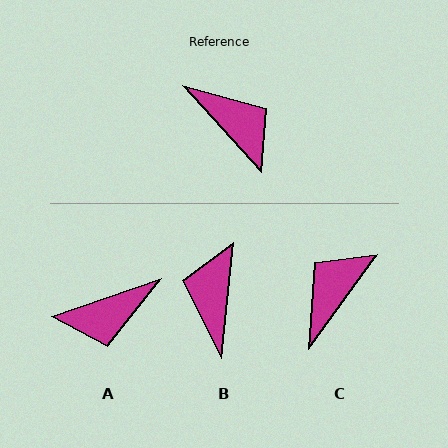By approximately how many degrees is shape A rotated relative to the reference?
Approximately 113 degrees clockwise.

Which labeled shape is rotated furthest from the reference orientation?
B, about 132 degrees away.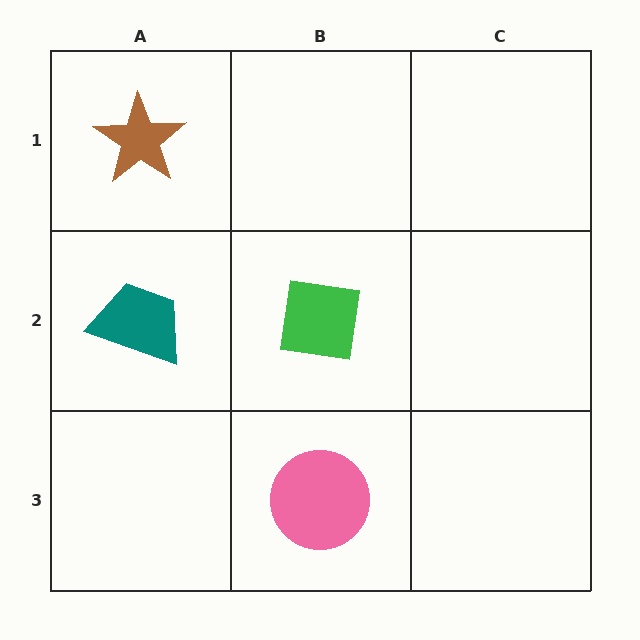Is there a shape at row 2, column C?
No, that cell is empty.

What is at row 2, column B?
A green square.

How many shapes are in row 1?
1 shape.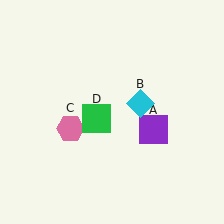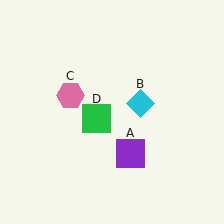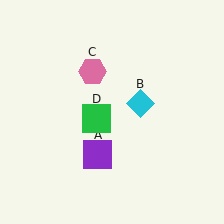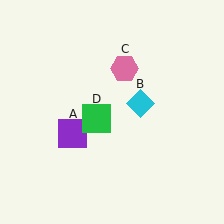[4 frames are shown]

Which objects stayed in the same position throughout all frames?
Cyan diamond (object B) and green square (object D) remained stationary.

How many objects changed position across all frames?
2 objects changed position: purple square (object A), pink hexagon (object C).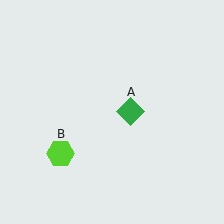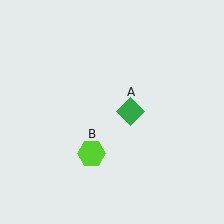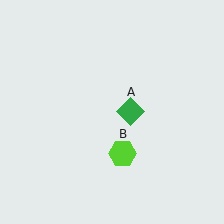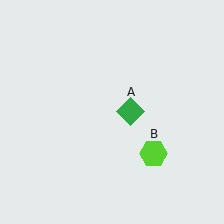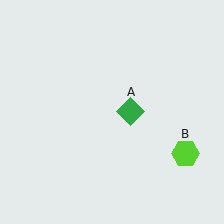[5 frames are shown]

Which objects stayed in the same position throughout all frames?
Green diamond (object A) remained stationary.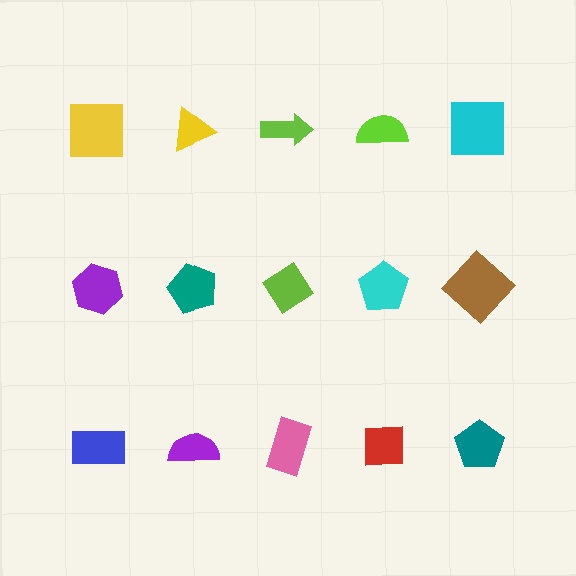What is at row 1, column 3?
A lime arrow.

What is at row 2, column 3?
A lime diamond.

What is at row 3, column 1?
A blue rectangle.